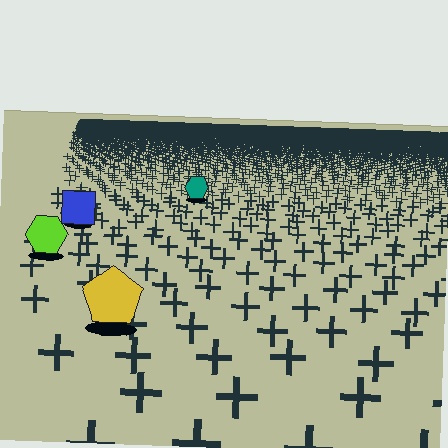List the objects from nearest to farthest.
From nearest to farthest: the yellow pentagon, the lime hexagon, the blue square, the teal hexagon.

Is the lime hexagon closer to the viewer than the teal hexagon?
Yes. The lime hexagon is closer — you can tell from the texture gradient: the ground texture is coarser near it.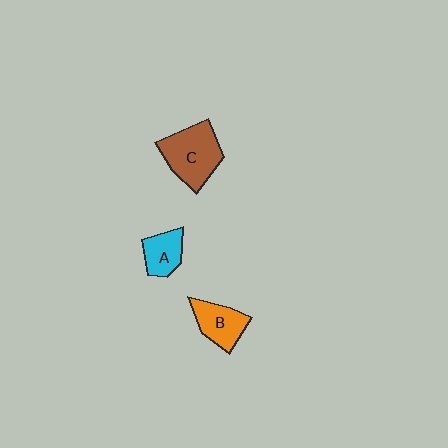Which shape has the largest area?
Shape C (brown).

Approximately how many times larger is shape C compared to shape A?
Approximately 1.9 times.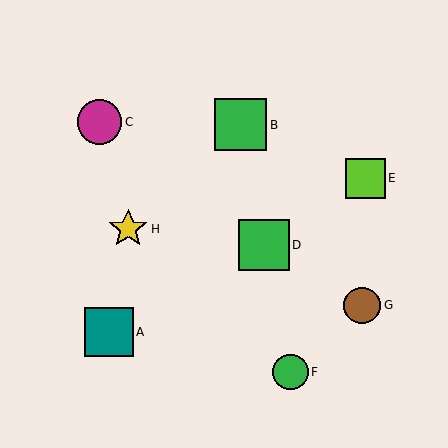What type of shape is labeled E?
Shape E is a lime square.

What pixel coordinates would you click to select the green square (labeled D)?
Click at (264, 245) to select the green square D.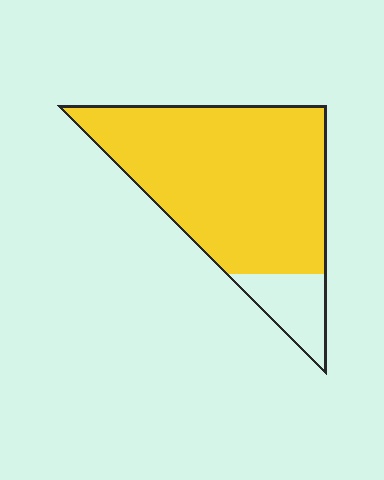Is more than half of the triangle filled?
Yes.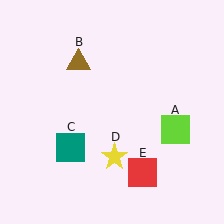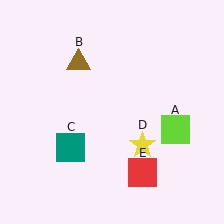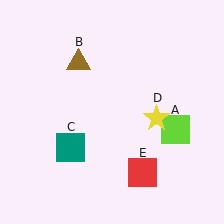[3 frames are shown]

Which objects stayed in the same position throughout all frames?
Lime square (object A) and brown triangle (object B) and teal square (object C) and red square (object E) remained stationary.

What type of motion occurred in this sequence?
The yellow star (object D) rotated counterclockwise around the center of the scene.